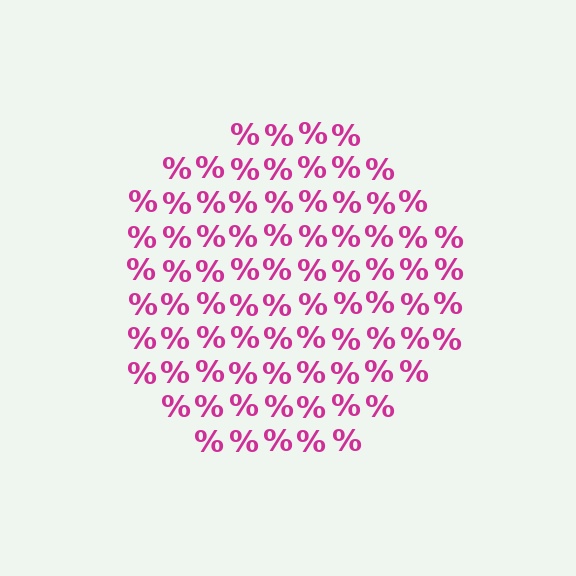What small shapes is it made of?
It is made of small percent signs.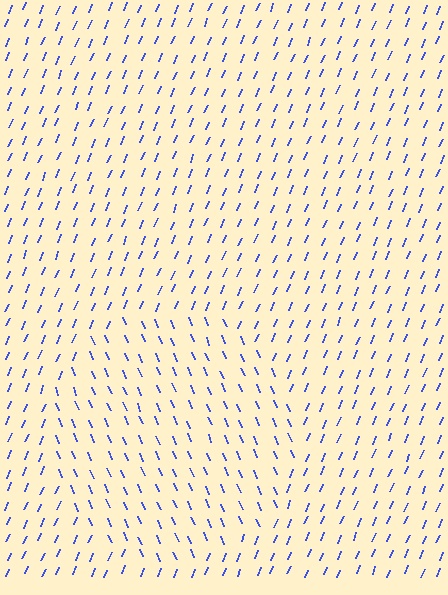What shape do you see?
I see a circle.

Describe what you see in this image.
The image is filled with small blue line segments. A circle region in the image has lines oriented differently from the surrounding lines, creating a visible texture boundary.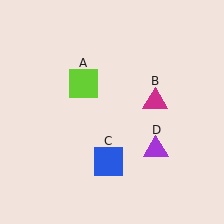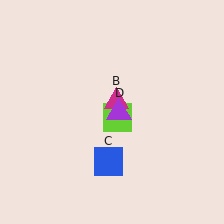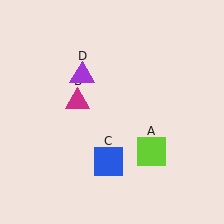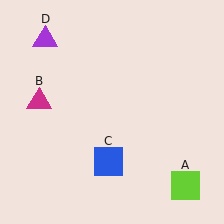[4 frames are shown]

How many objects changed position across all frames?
3 objects changed position: lime square (object A), magenta triangle (object B), purple triangle (object D).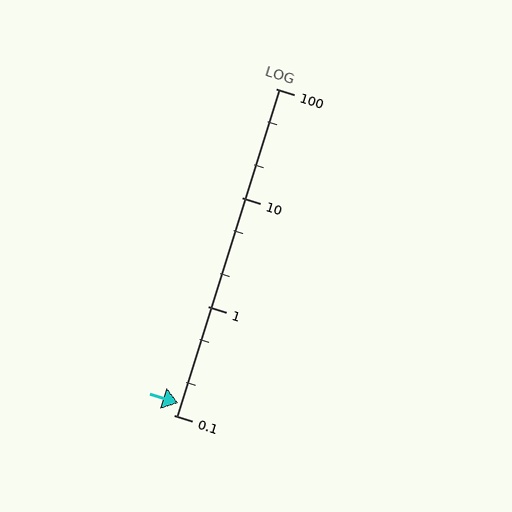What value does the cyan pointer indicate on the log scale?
The pointer indicates approximately 0.13.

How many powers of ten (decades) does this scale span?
The scale spans 3 decades, from 0.1 to 100.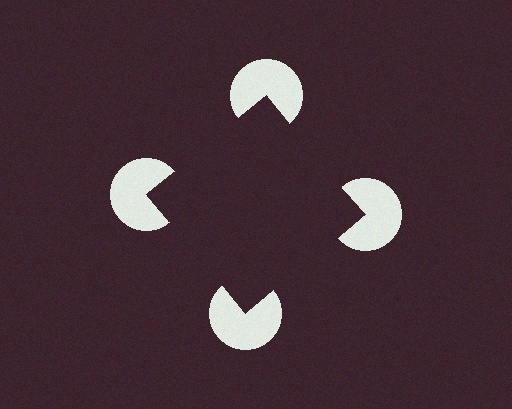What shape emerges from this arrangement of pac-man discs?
An illusory square — its edges are inferred from the aligned wedge cuts in the pac-man discs, not physically drawn.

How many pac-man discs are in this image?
There are 4 — one at each vertex of the illusory square.